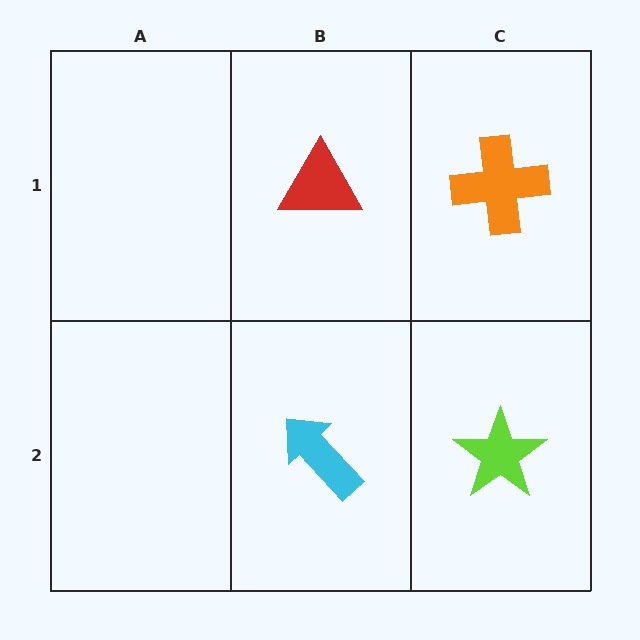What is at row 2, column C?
A lime star.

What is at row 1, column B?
A red triangle.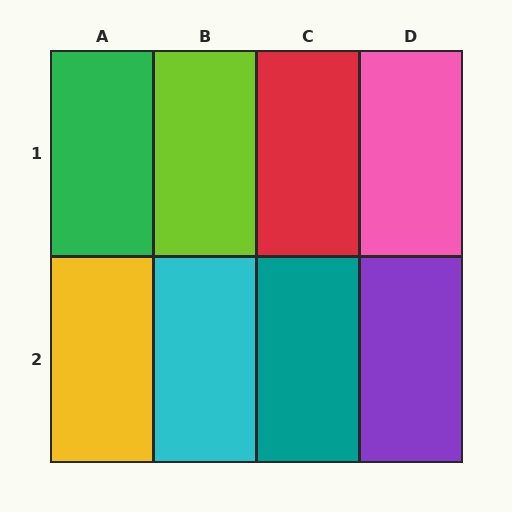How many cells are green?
1 cell is green.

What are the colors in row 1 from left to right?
Green, lime, red, pink.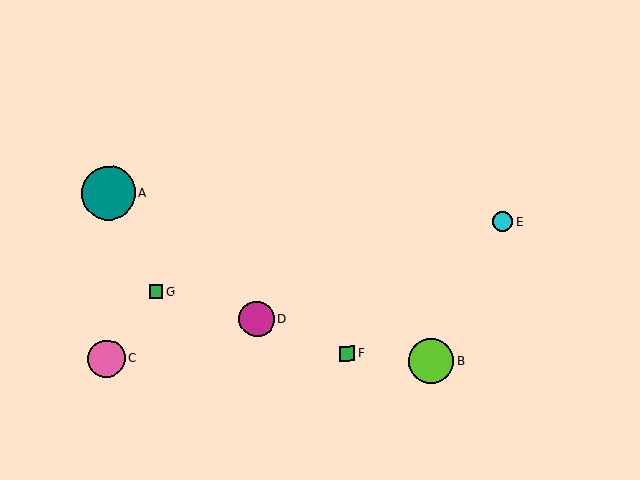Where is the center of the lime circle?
The center of the lime circle is at (431, 361).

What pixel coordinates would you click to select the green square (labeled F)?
Click at (347, 354) to select the green square F.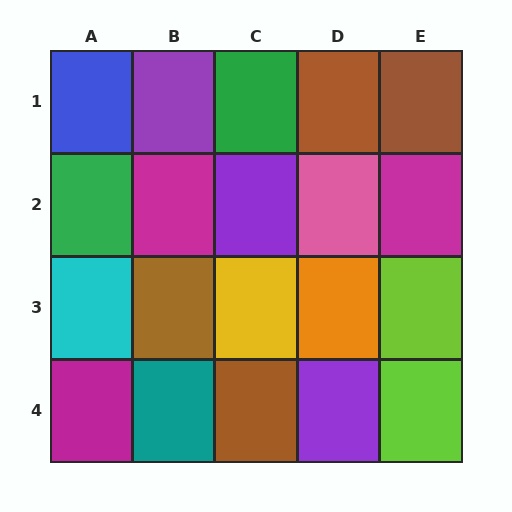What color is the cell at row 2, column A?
Green.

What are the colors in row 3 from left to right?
Cyan, brown, yellow, orange, lime.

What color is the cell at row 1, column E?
Brown.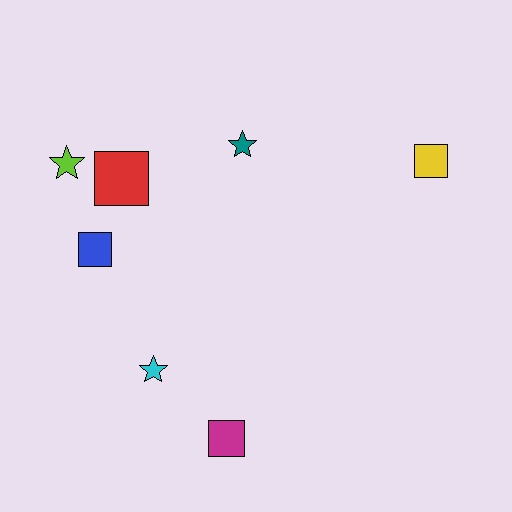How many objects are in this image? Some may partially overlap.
There are 7 objects.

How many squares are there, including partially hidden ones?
There are 4 squares.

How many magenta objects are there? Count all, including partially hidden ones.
There is 1 magenta object.